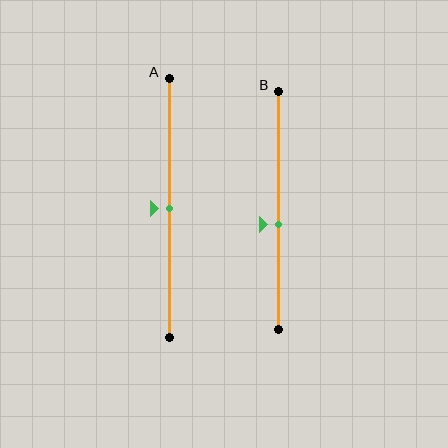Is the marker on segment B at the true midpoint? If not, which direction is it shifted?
No, the marker on segment B is shifted downward by about 6% of the segment length.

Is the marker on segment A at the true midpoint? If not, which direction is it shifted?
Yes, the marker on segment A is at the true midpoint.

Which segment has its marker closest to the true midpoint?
Segment A has its marker closest to the true midpoint.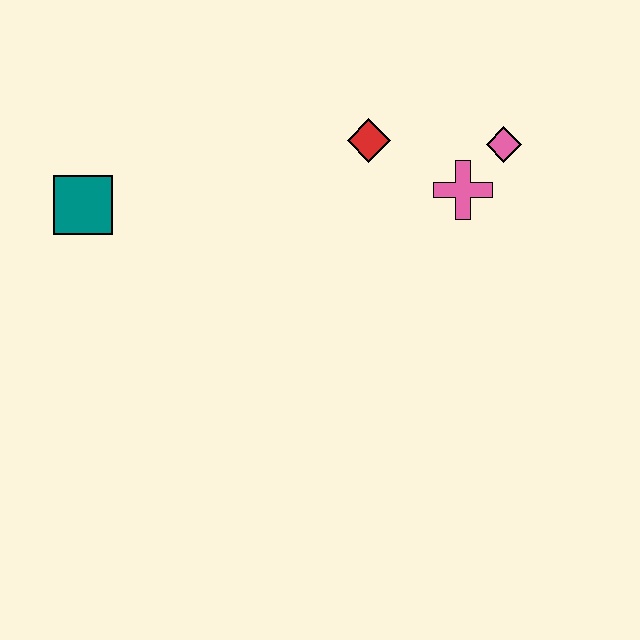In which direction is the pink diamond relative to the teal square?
The pink diamond is to the right of the teal square.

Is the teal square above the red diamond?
No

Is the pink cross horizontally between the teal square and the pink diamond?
Yes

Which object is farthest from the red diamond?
The teal square is farthest from the red diamond.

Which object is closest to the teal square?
The red diamond is closest to the teal square.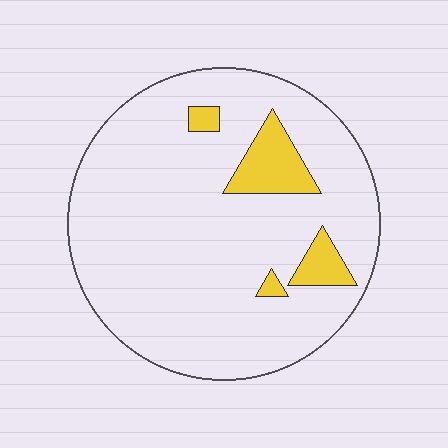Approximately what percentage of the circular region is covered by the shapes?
Approximately 10%.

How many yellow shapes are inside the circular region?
4.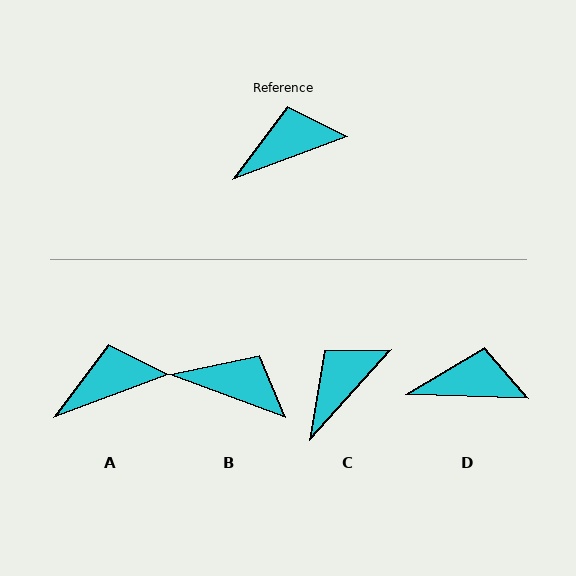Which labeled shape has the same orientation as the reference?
A.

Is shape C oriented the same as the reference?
No, it is off by about 27 degrees.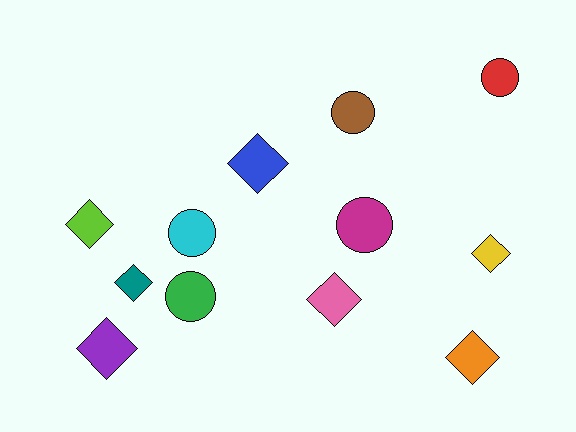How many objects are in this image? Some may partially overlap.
There are 12 objects.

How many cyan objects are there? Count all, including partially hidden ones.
There is 1 cyan object.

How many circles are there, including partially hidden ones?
There are 5 circles.